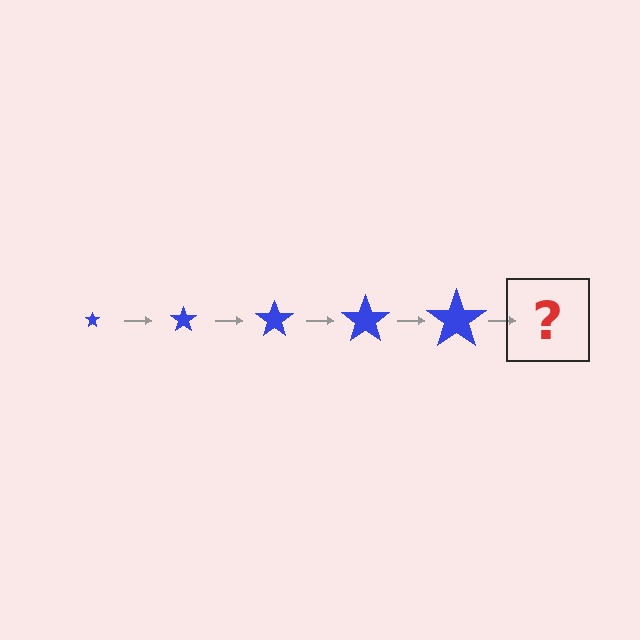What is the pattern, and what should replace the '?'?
The pattern is that the star gets progressively larger each step. The '?' should be a blue star, larger than the previous one.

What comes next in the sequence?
The next element should be a blue star, larger than the previous one.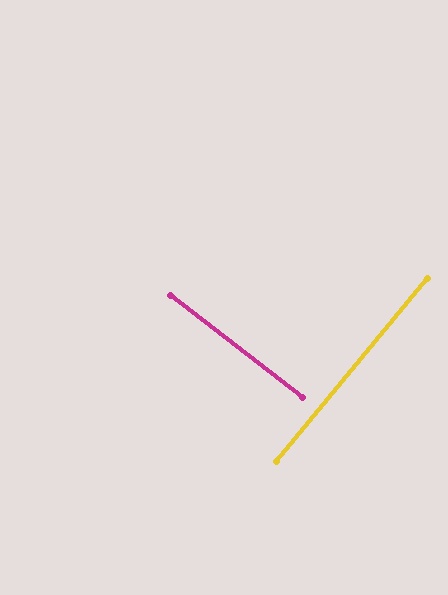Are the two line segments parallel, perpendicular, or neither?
Perpendicular — they meet at approximately 88°.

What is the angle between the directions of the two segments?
Approximately 88 degrees.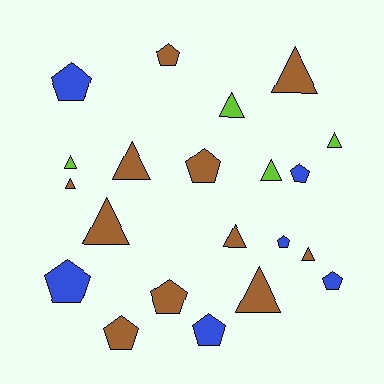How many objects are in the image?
There are 21 objects.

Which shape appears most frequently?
Triangle, with 11 objects.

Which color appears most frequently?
Brown, with 11 objects.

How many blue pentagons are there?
There are 6 blue pentagons.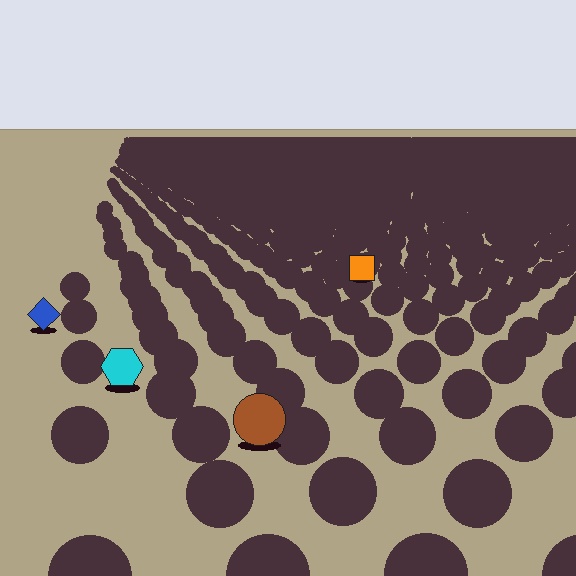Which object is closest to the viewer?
The brown circle is closest. The texture marks near it are larger and more spread out.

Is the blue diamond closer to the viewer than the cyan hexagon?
No. The cyan hexagon is closer — you can tell from the texture gradient: the ground texture is coarser near it.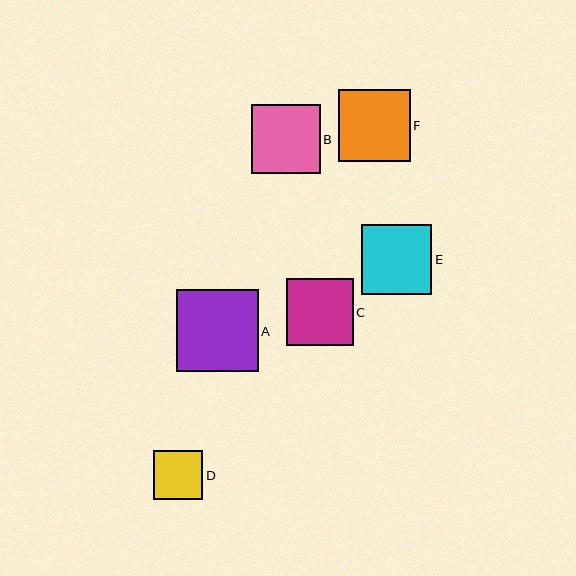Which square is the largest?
Square A is the largest with a size of approximately 82 pixels.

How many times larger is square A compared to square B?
Square A is approximately 1.2 times the size of square B.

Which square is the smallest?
Square D is the smallest with a size of approximately 49 pixels.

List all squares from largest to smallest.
From largest to smallest: A, F, E, B, C, D.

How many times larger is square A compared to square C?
Square A is approximately 1.2 times the size of square C.